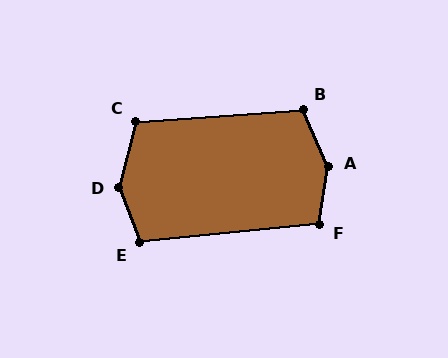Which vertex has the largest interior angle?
A, at approximately 147 degrees.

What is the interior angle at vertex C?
Approximately 108 degrees (obtuse).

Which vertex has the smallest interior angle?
F, at approximately 105 degrees.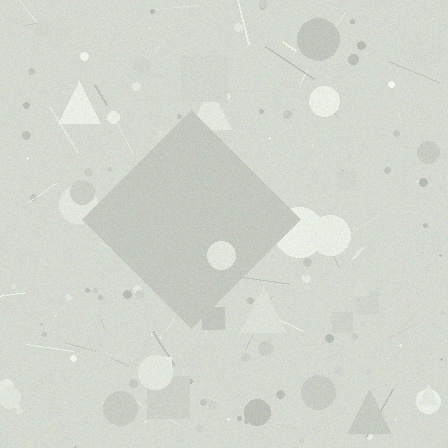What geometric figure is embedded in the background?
A diamond is embedded in the background.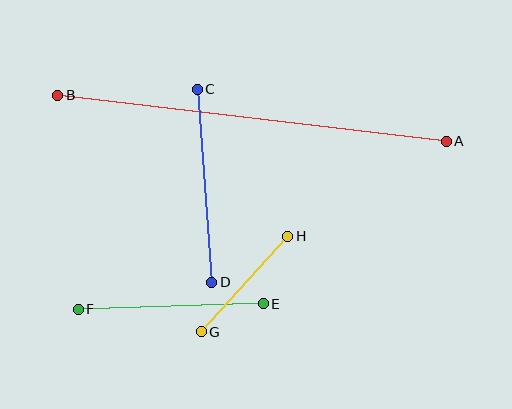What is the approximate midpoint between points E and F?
The midpoint is at approximately (171, 306) pixels.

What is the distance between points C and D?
The distance is approximately 194 pixels.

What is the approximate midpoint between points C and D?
The midpoint is at approximately (205, 186) pixels.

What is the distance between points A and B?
The distance is approximately 391 pixels.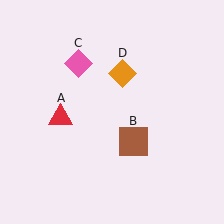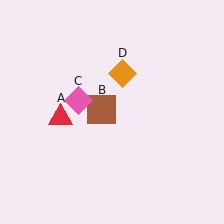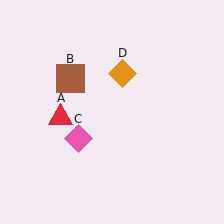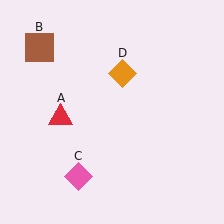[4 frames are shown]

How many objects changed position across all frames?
2 objects changed position: brown square (object B), pink diamond (object C).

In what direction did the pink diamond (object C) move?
The pink diamond (object C) moved down.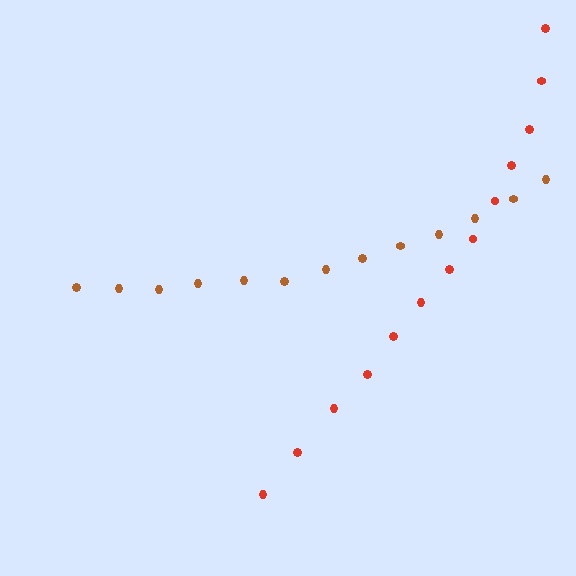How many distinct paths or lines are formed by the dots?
There are 2 distinct paths.